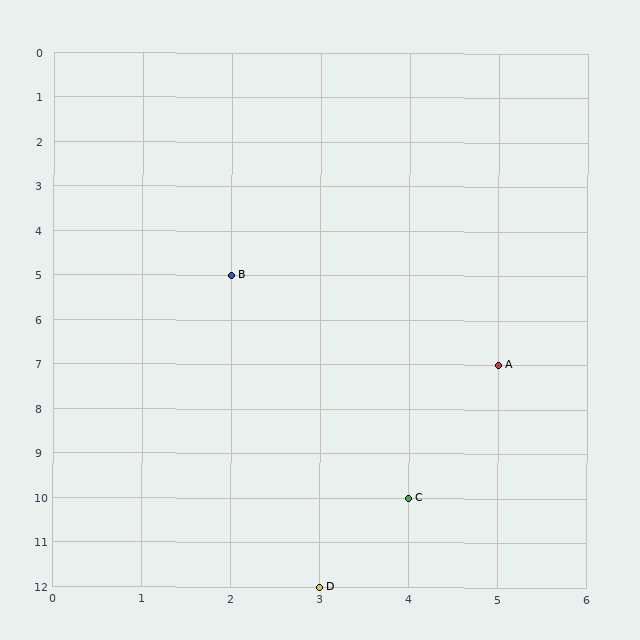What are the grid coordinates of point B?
Point B is at grid coordinates (2, 5).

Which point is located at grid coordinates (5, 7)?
Point A is at (5, 7).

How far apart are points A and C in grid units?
Points A and C are 1 column and 3 rows apart (about 3.2 grid units diagonally).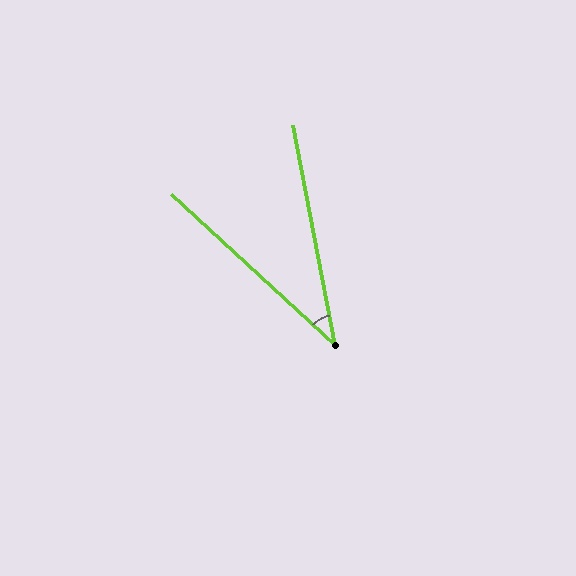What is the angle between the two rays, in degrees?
Approximately 36 degrees.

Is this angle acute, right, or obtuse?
It is acute.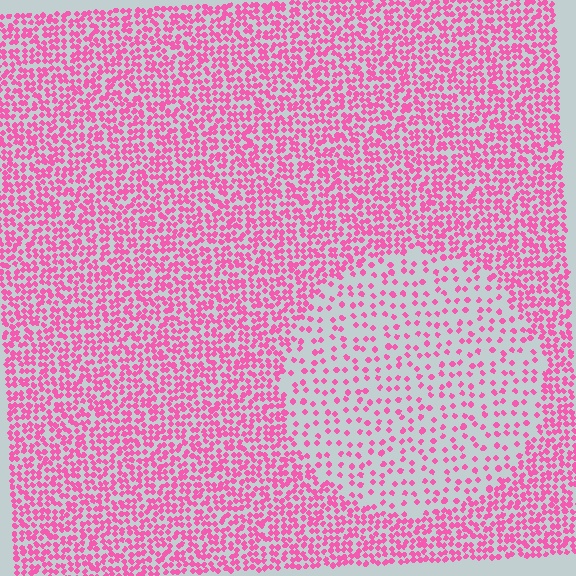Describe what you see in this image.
The image contains small pink elements arranged at two different densities. A circle-shaped region is visible where the elements are less densely packed than the surrounding area.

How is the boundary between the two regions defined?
The boundary is defined by a change in element density (approximately 2.5x ratio). All elements are the same color, size, and shape.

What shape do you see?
I see a circle.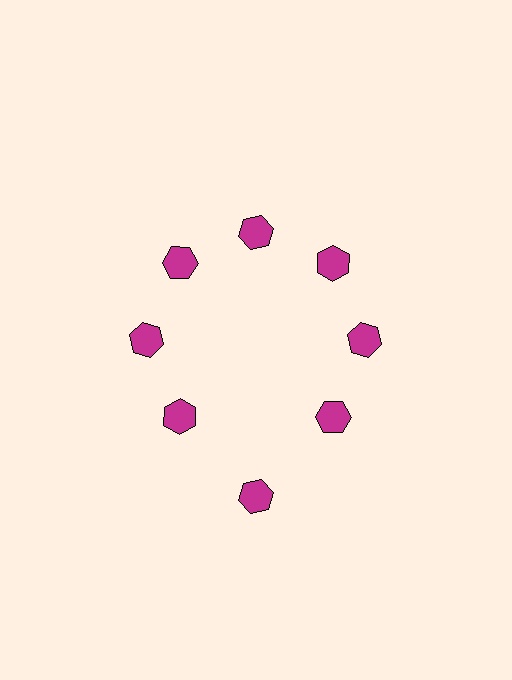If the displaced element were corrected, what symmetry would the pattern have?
It would have 8-fold rotational symmetry — the pattern would map onto itself every 45 degrees.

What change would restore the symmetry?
The symmetry would be restored by moving it inward, back onto the ring so that all 8 hexagons sit at equal angles and equal distance from the center.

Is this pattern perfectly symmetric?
No. The 8 magenta hexagons are arranged in a ring, but one element near the 6 o'clock position is pushed outward from the center, breaking the 8-fold rotational symmetry.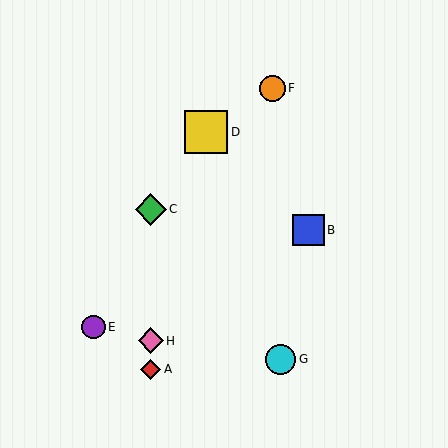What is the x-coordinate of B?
Object B is at x≈308.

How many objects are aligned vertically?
3 objects (A, C, H) are aligned vertically.